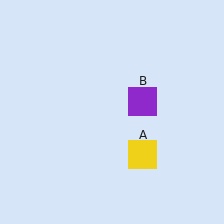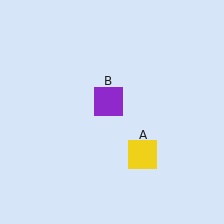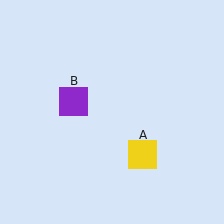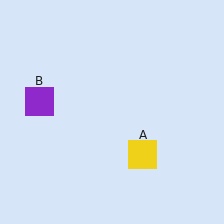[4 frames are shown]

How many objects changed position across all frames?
1 object changed position: purple square (object B).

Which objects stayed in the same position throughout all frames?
Yellow square (object A) remained stationary.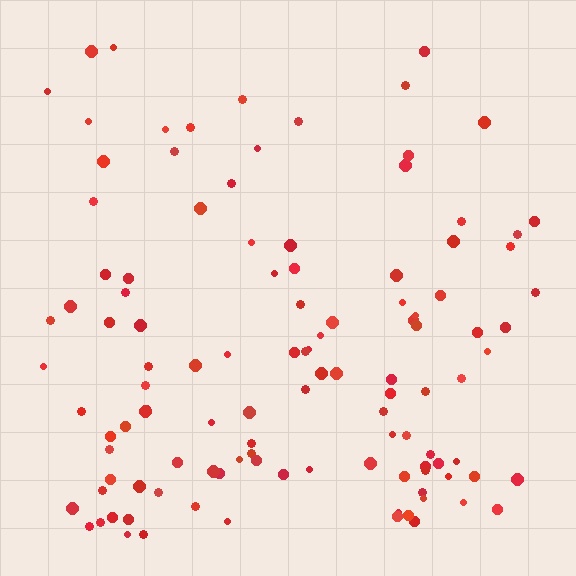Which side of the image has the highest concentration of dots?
The bottom.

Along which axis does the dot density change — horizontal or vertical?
Vertical.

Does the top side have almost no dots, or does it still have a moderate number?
Still a moderate number, just noticeably fewer than the bottom.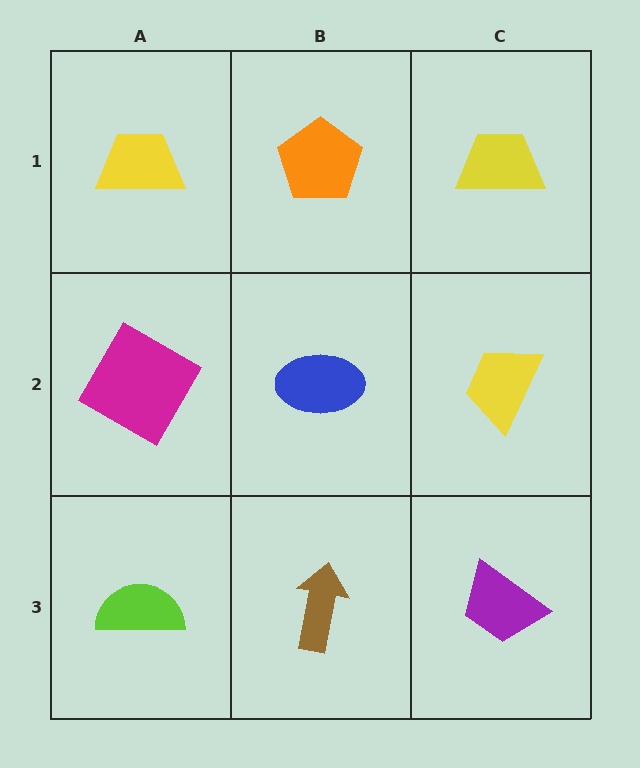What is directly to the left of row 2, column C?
A blue ellipse.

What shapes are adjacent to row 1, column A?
A magenta square (row 2, column A), an orange pentagon (row 1, column B).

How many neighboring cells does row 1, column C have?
2.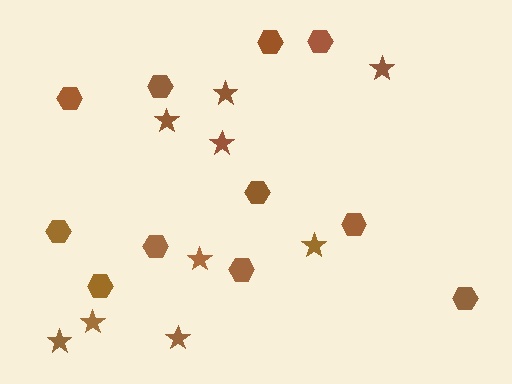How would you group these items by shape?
There are 2 groups: one group of stars (9) and one group of hexagons (11).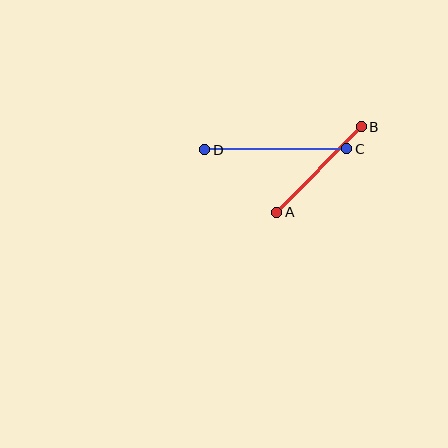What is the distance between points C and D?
The distance is approximately 142 pixels.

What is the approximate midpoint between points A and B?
The midpoint is at approximately (319, 170) pixels.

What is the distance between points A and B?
The distance is approximately 120 pixels.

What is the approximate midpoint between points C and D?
The midpoint is at approximately (276, 149) pixels.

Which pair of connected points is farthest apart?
Points C and D are farthest apart.